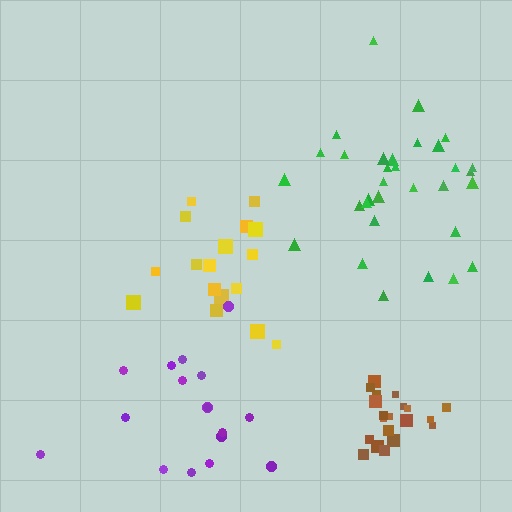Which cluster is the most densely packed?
Brown.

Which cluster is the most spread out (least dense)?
Purple.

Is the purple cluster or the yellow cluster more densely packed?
Yellow.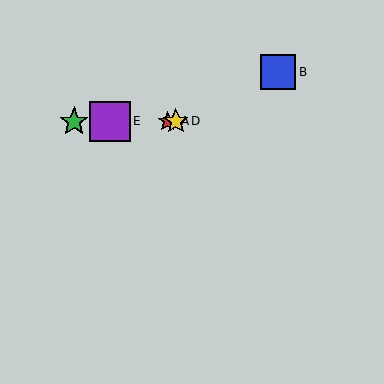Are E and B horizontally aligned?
No, E is at y≈122 and B is at y≈72.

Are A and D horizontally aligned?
Yes, both are at y≈122.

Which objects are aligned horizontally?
Objects A, C, D, E are aligned horizontally.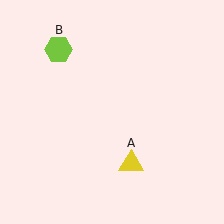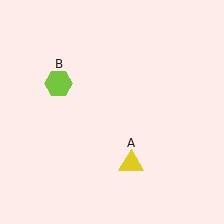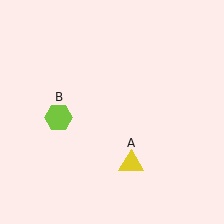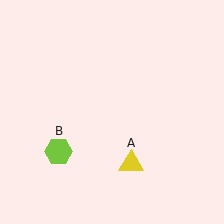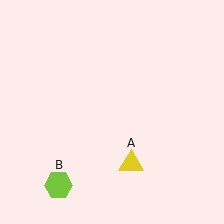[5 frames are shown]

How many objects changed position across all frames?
1 object changed position: lime hexagon (object B).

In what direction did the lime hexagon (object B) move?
The lime hexagon (object B) moved down.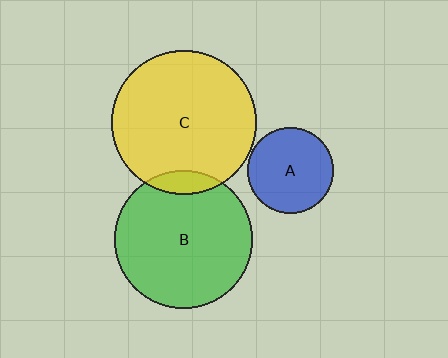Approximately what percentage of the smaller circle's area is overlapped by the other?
Approximately 10%.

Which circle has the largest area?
Circle C (yellow).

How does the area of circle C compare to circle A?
Approximately 2.9 times.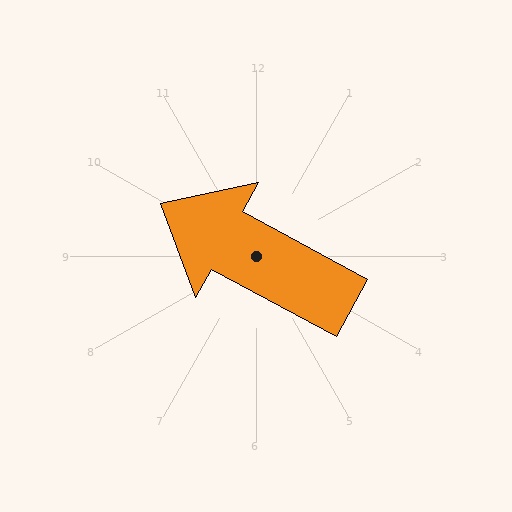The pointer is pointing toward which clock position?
Roughly 10 o'clock.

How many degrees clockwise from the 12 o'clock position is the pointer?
Approximately 299 degrees.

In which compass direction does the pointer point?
Northwest.